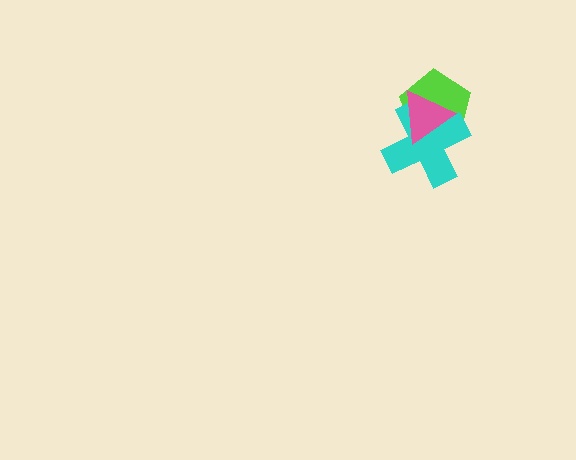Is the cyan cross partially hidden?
Yes, it is partially covered by another shape.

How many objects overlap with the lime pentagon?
2 objects overlap with the lime pentagon.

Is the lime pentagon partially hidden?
Yes, it is partially covered by another shape.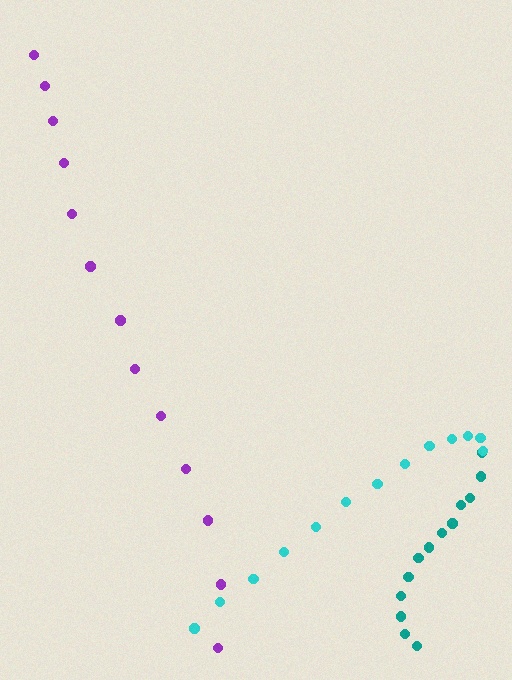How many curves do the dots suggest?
There are 3 distinct paths.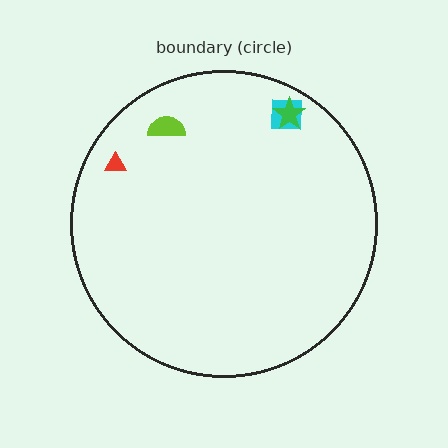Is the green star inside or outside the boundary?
Inside.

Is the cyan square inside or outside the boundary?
Inside.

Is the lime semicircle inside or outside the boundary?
Inside.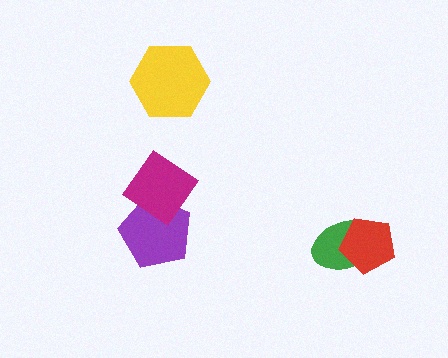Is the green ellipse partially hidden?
Yes, it is partially covered by another shape.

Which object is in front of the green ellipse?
The red pentagon is in front of the green ellipse.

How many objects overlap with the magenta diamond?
1 object overlaps with the magenta diamond.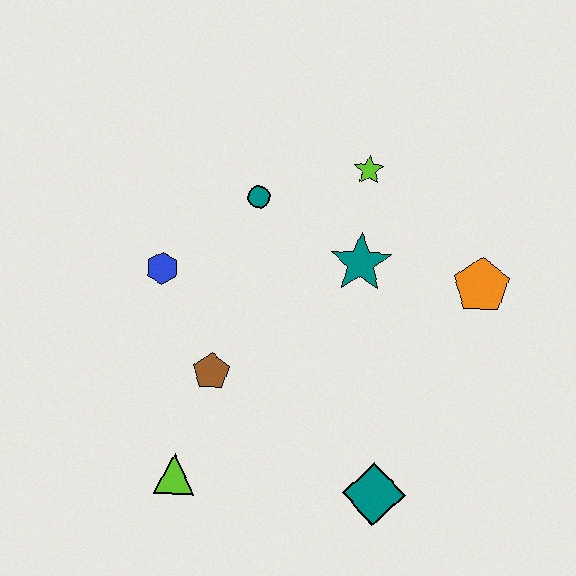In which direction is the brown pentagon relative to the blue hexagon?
The brown pentagon is below the blue hexagon.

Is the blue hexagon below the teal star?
Yes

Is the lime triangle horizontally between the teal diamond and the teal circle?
No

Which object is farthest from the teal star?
The lime triangle is farthest from the teal star.